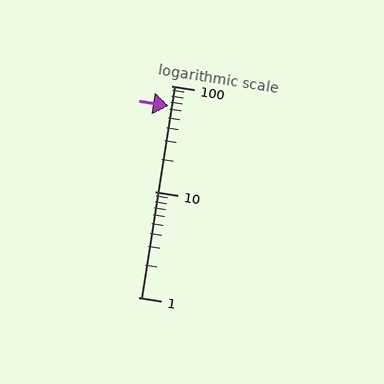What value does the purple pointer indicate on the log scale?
The pointer indicates approximately 65.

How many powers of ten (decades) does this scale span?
The scale spans 2 decades, from 1 to 100.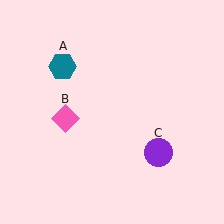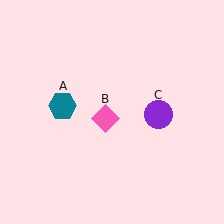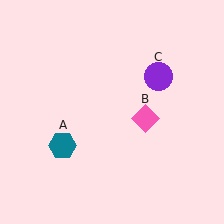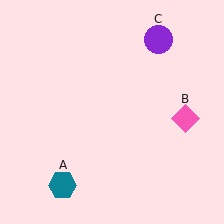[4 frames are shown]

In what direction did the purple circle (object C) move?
The purple circle (object C) moved up.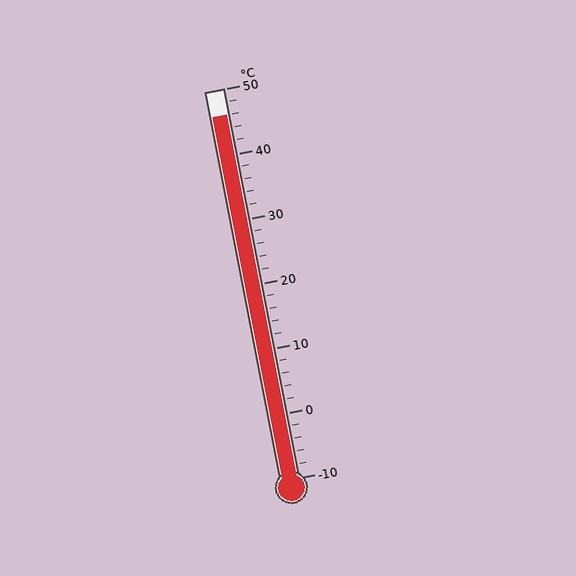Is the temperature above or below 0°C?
The temperature is above 0°C.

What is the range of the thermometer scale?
The thermometer scale ranges from -10°C to 50°C.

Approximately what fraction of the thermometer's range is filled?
The thermometer is filled to approximately 95% of its range.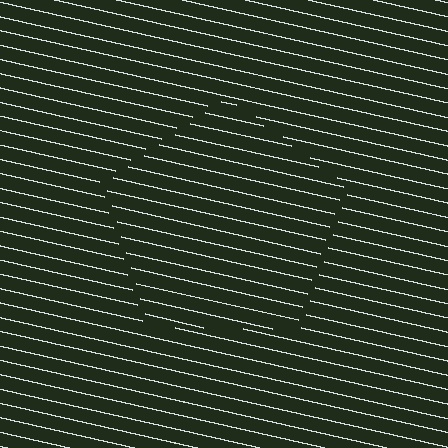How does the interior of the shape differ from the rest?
The interior of the shape contains the same grating, shifted by half a period — the contour is defined by the phase discontinuity where line-ends from the inner and outer gratings abut.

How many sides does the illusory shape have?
5 sides — the line-ends trace a pentagon.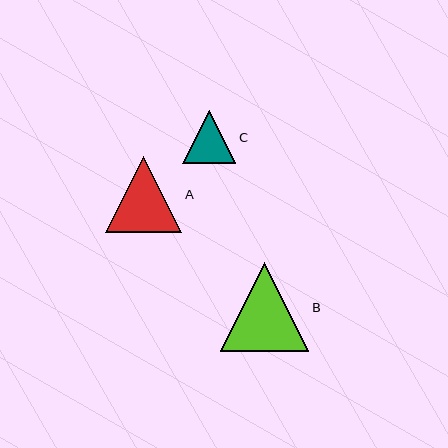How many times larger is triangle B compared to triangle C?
Triangle B is approximately 1.7 times the size of triangle C.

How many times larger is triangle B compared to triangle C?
Triangle B is approximately 1.7 times the size of triangle C.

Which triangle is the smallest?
Triangle C is the smallest with a size of approximately 53 pixels.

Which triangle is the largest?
Triangle B is the largest with a size of approximately 89 pixels.